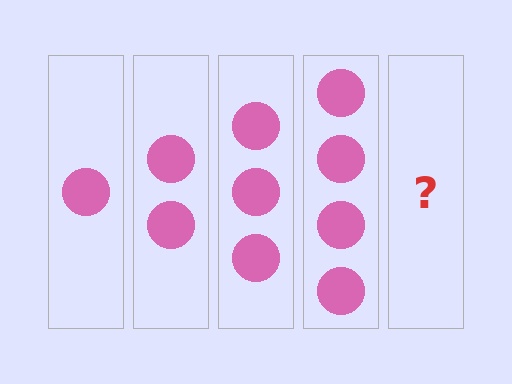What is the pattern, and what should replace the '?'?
The pattern is that each step adds one more circle. The '?' should be 5 circles.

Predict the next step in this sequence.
The next step is 5 circles.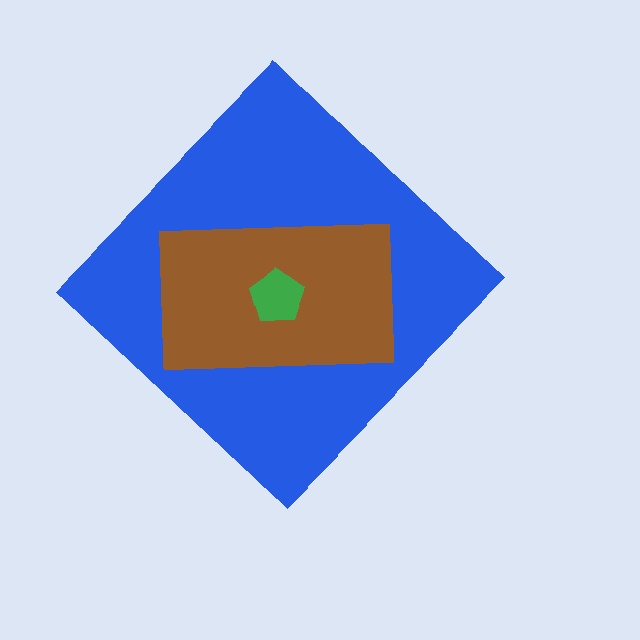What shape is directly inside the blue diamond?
The brown rectangle.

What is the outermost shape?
The blue diamond.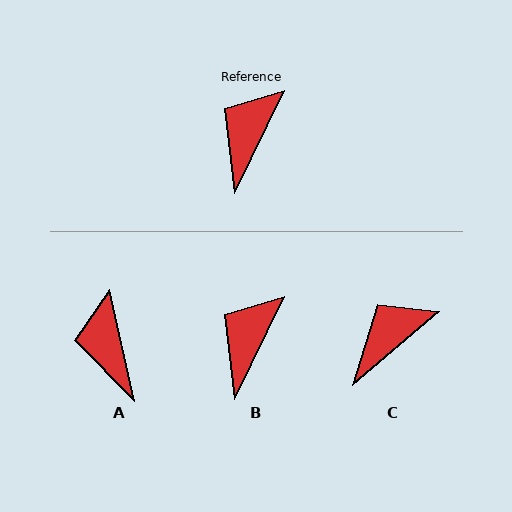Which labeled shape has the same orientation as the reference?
B.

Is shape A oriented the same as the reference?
No, it is off by about 38 degrees.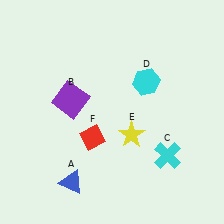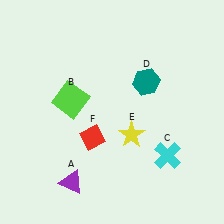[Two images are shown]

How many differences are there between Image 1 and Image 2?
There are 3 differences between the two images.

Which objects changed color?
A changed from blue to purple. B changed from purple to lime. D changed from cyan to teal.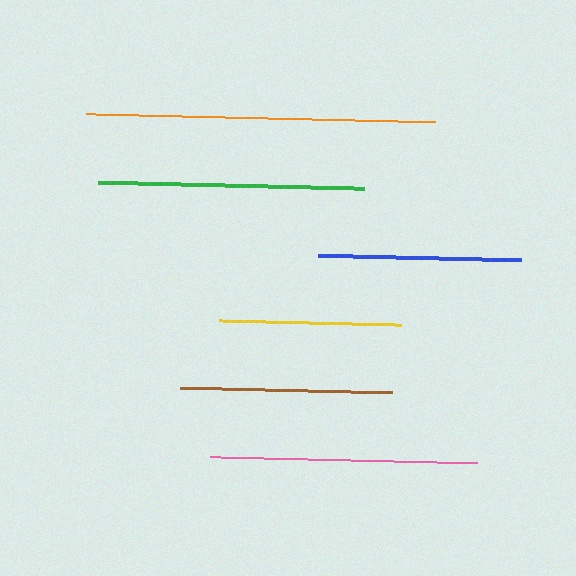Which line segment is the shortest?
The yellow line is the shortest at approximately 182 pixels.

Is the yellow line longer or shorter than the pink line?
The pink line is longer than the yellow line.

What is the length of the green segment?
The green segment is approximately 266 pixels long.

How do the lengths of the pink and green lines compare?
The pink and green lines are approximately the same length.